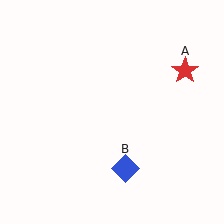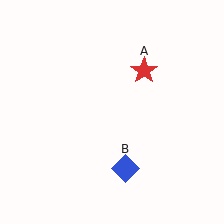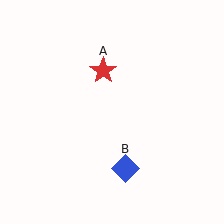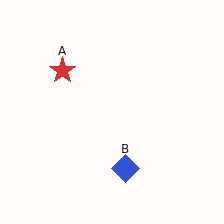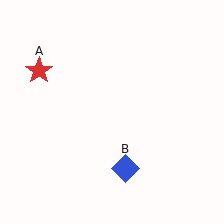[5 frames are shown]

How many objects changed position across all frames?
1 object changed position: red star (object A).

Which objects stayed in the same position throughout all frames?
Blue diamond (object B) remained stationary.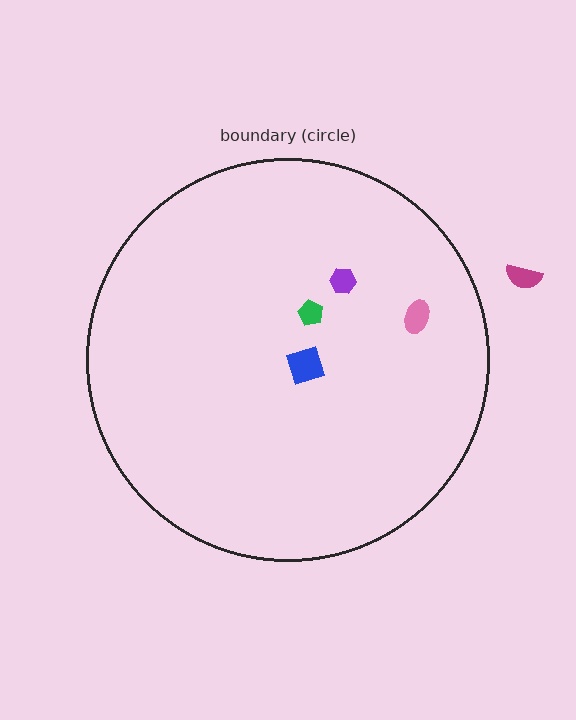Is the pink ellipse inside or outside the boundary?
Inside.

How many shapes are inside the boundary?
4 inside, 1 outside.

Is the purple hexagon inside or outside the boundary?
Inside.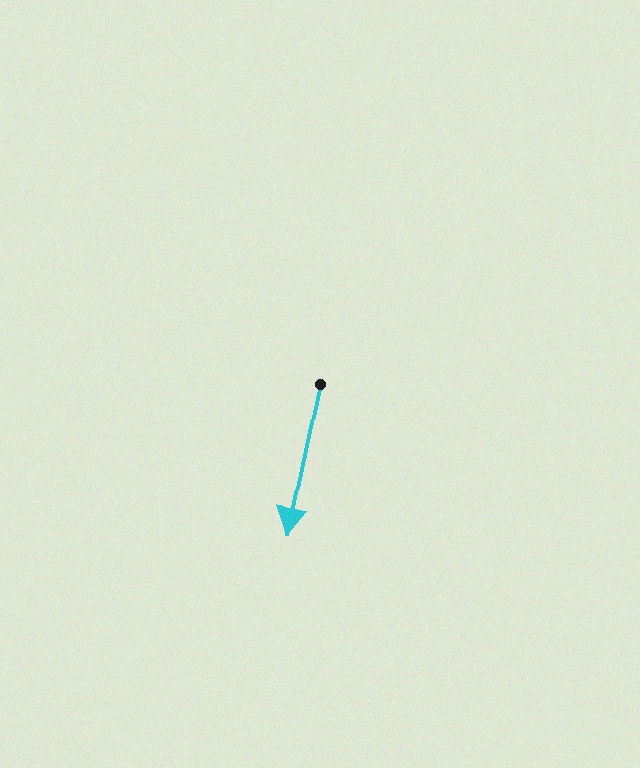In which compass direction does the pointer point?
South.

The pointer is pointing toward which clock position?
Roughly 6 o'clock.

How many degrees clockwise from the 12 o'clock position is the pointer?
Approximately 192 degrees.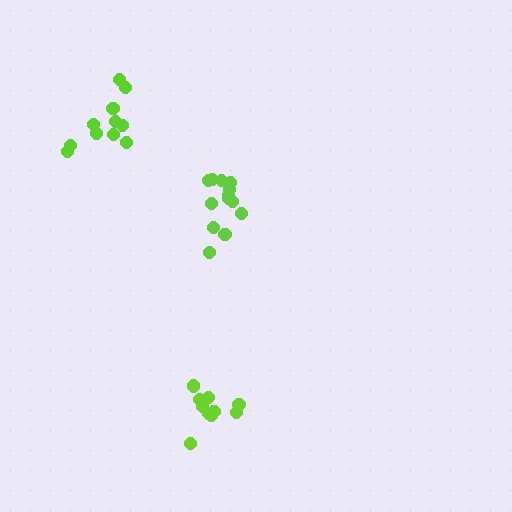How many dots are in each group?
Group 1: 13 dots, Group 2: 11 dots, Group 3: 10 dots (34 total).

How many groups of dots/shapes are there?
There are 3 groups.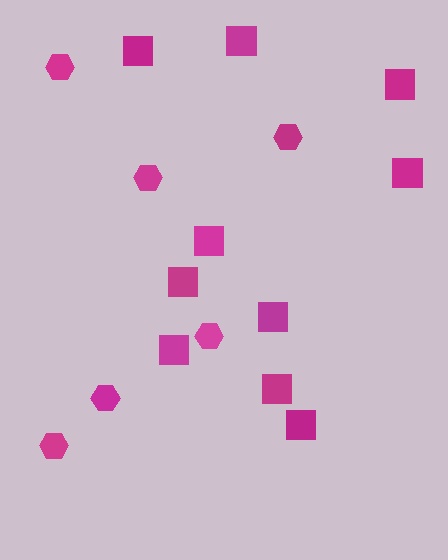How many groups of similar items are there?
There are 2 groups: one group of hexagons (6) and one group of squares (10).